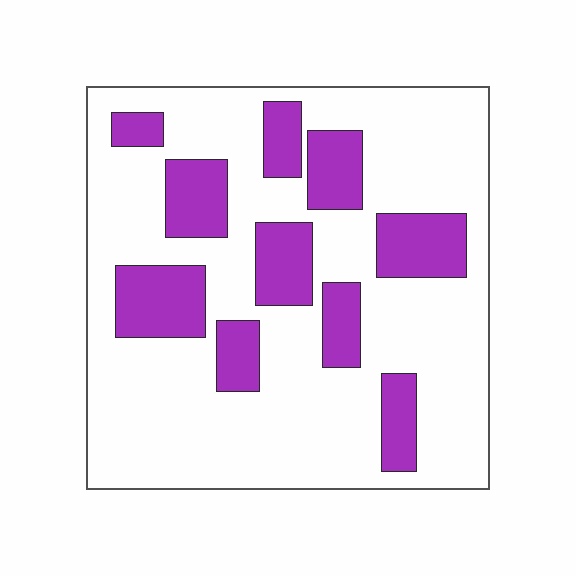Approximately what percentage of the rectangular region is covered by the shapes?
Approximately 25%.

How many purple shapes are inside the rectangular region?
10.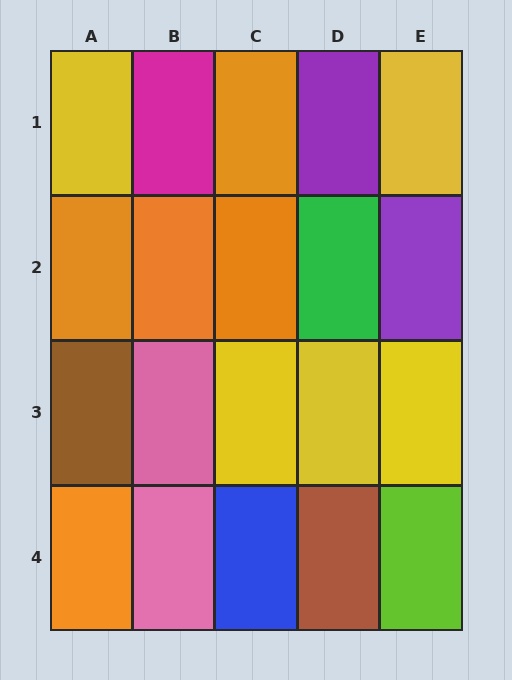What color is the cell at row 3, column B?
Pink.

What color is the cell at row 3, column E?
Yellow.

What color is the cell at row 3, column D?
Yellow.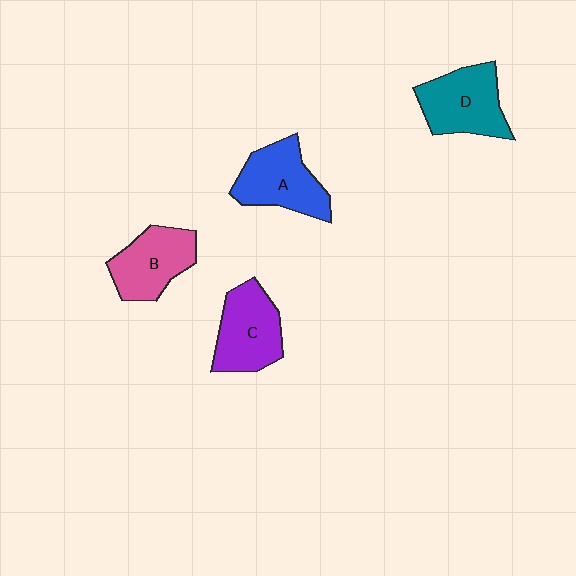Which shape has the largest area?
Shape D (teal).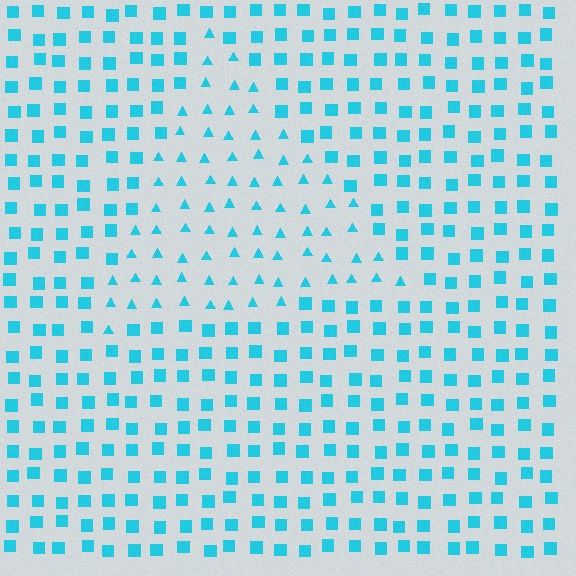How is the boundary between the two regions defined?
The boundary is defined by a change in element shape: triangles inside vs. squares outside. All elements share the same color and spacing.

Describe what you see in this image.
The image is filled with small cyan elements arranged in a uniform grid. A triangle-shaped region contains triangles, while the surrounding area contains squares. The boundary is defined purely by the change in element shape.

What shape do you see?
I see a triangle.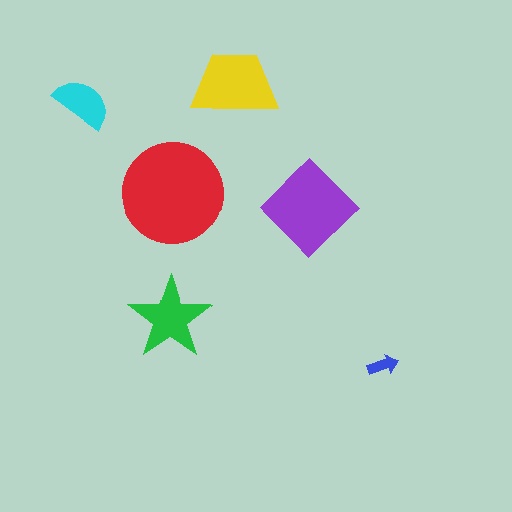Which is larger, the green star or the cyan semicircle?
The green star.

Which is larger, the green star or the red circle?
The red circle.